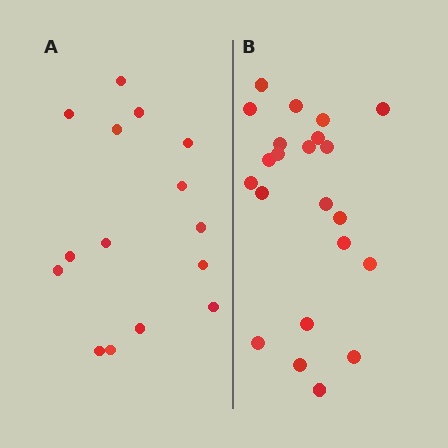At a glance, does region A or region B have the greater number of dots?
Region B (the right region) has more dots.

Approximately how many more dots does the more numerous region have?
Region B has roughly 8 or so more dots than region A.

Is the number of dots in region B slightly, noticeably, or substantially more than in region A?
Region B has substantially more. The ratio is roughly 1.5 to 1.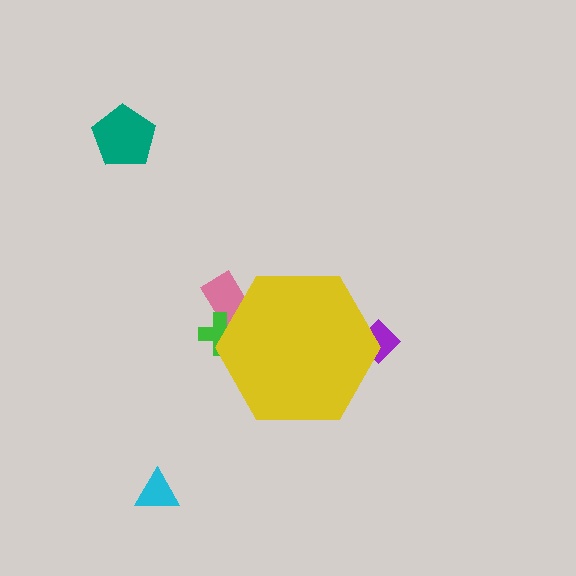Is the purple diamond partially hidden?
Yes, the purple diamond is partially hidden behind the yellow hexagon.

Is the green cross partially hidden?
Yes, the green cross is partially hidden behind the yellow hexagon.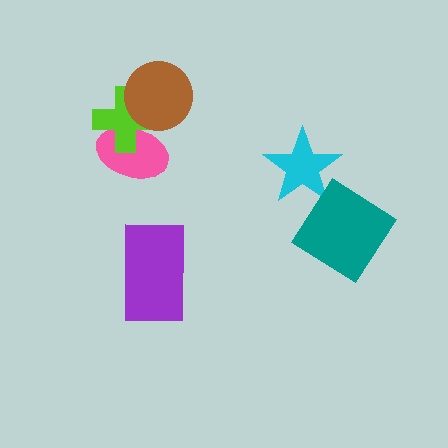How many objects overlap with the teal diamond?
0 objects overlap with the teal diamond.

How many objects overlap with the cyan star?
0 objects overlap with the cyan star.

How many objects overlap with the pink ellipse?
2 objects overlap with the pink ellipse.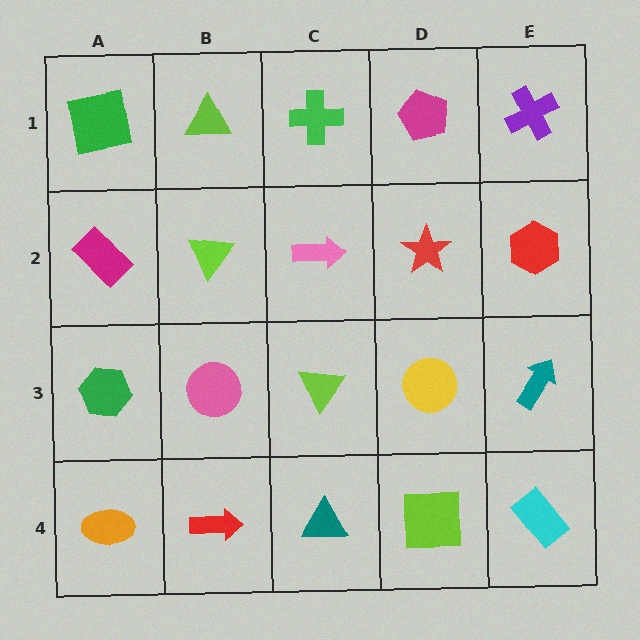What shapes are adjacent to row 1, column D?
A red star (row 2, column D), a green cross (row 1, column C), a purple cross (row 1, column E).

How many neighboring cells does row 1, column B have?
3.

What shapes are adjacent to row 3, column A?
A magenta rectangle (row 2, column A), an orange ellipse (row 4, column A), a pink circle (row 3, column B).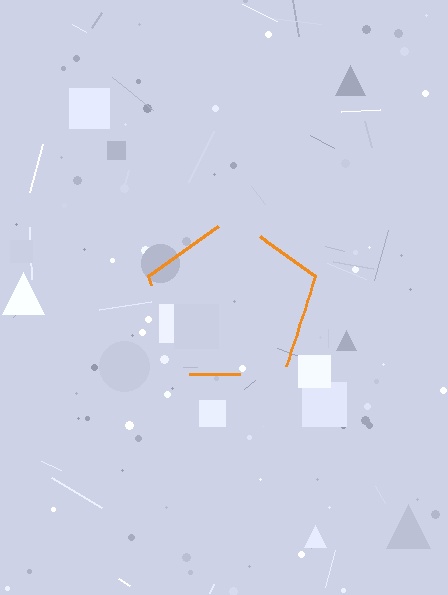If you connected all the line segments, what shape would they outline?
They would outline a pentagon.